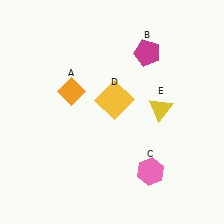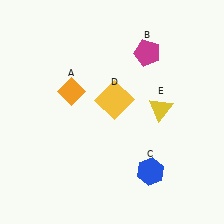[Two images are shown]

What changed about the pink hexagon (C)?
In Image 1, C is pink. In Image 2, it changed to blue.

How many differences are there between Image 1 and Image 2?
There is 1 difference between the two images.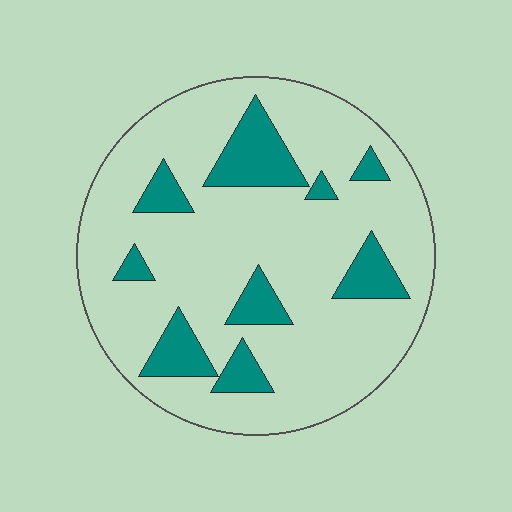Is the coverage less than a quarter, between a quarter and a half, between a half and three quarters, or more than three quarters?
Less than a quarter.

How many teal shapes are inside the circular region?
9.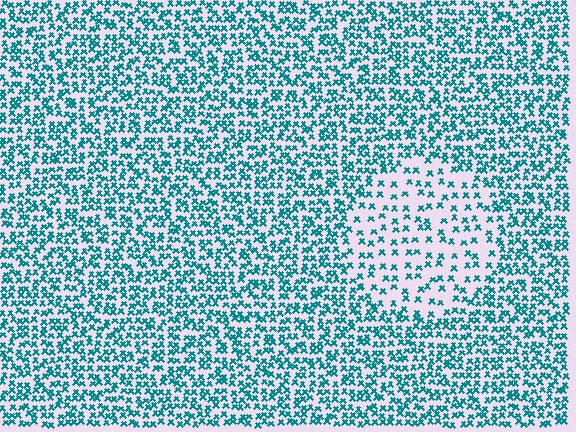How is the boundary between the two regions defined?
The boundary is defined by a change in element density (approximately 2.2x ratio). All elements are the same color, size, and shape.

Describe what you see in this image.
The image contains small teal elements arranged at two different densities. A circle-shaped region is visible where the elements are less densely packed than the surrounding area.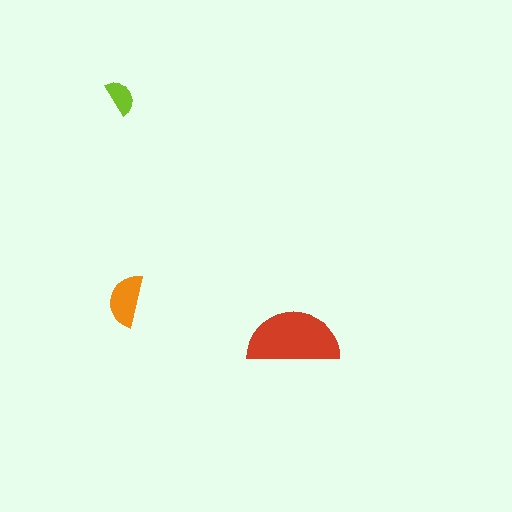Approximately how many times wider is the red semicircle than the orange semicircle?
About 2 times wider.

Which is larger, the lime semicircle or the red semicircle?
The red one.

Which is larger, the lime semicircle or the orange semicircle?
The orange one.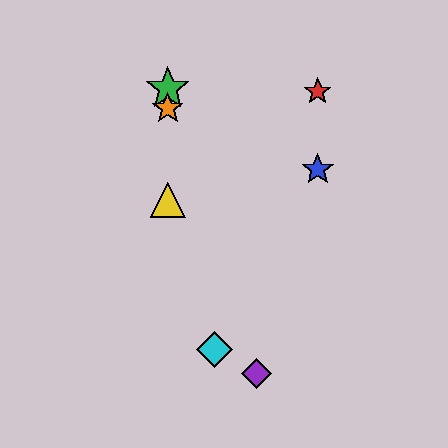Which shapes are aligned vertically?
The green star, the yellow triangle, the orange star are aligned vertically.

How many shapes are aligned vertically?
3 shapes (the green star, the yellow triangle, the orange star) are aligned vertically.